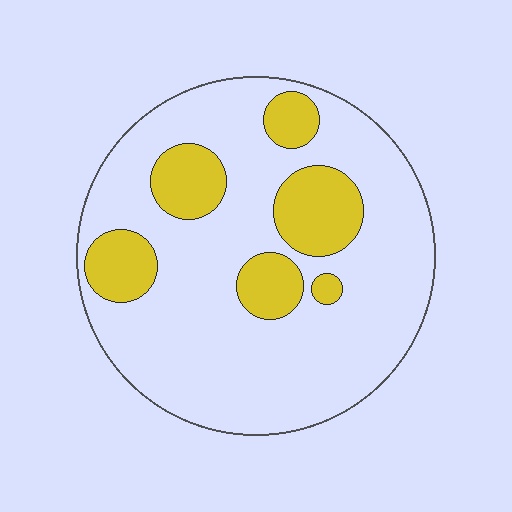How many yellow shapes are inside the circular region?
6.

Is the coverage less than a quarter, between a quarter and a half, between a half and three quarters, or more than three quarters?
Less than a quarter.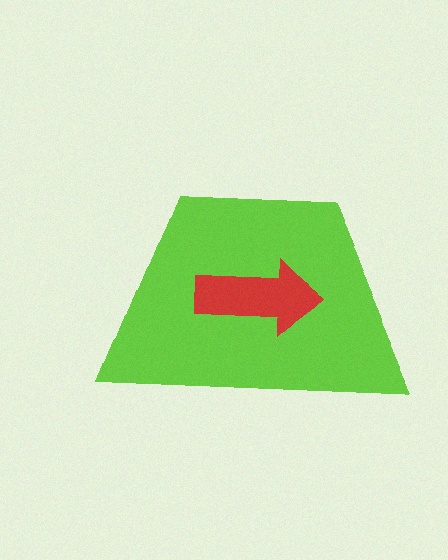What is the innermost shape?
The red arrow.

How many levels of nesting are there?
2.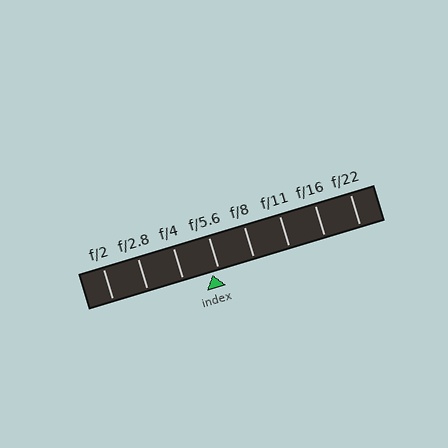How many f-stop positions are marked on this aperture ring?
There are 8 f-stop positions marked.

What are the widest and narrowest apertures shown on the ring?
The widest aperture shown is f/2 and the narrowest is f/22.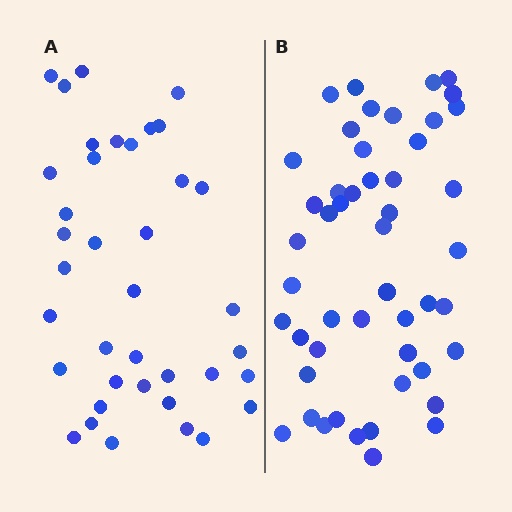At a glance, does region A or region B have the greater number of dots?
Region B (the right region) has more dots.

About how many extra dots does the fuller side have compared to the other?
Region B has roughly 12 or so more dots than region A.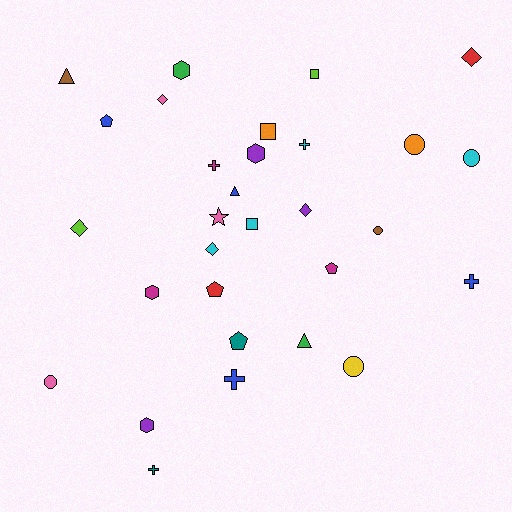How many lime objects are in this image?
There are 2 lime objects.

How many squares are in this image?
There are 3 squares.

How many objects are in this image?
There are 30 objects.